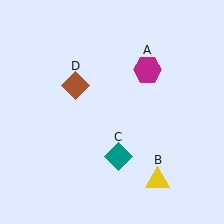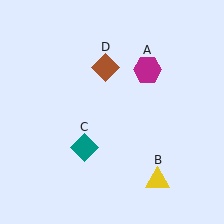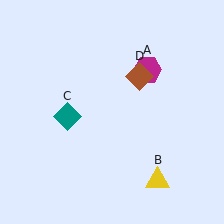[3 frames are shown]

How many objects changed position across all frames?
2 objects changed position: teal diamond (object C), brown diamond (object D).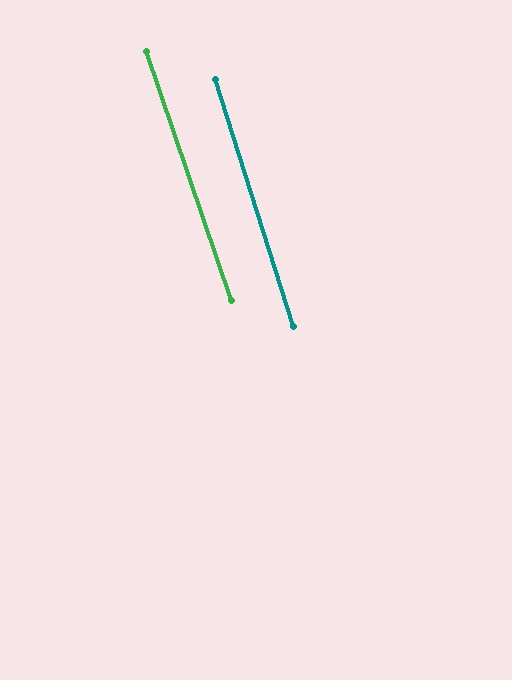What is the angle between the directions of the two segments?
Approximately 1 degree.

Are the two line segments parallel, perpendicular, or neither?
Parallel — their directions differ by only 1.4°.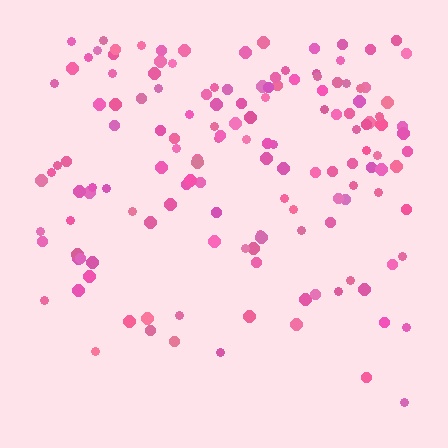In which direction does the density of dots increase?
From bottom to top, with the top side densest.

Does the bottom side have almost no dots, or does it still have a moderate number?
Still a moderate number, just noticeably fewer than the top.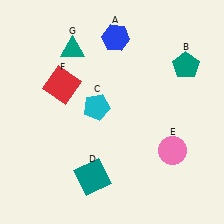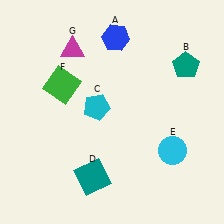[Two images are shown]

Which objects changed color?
E changed from pink to cyan. F changed from red to green. G changed from teal to magenta.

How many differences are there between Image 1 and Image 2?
There are 3 differences between the two images.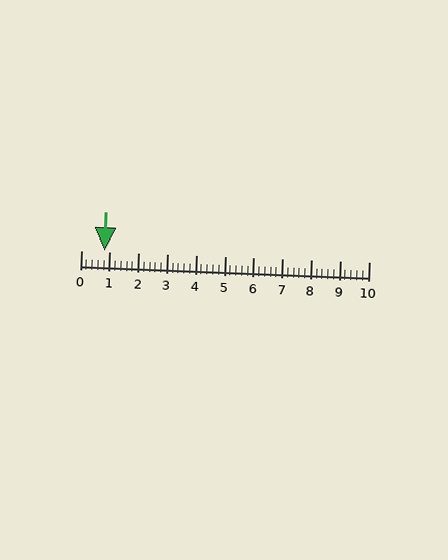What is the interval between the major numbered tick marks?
The major tick marks are spaced 1 units apart.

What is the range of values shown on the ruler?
The ruler shows values from 0 to 10.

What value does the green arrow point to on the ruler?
The green arrow points to approximately 0.8.